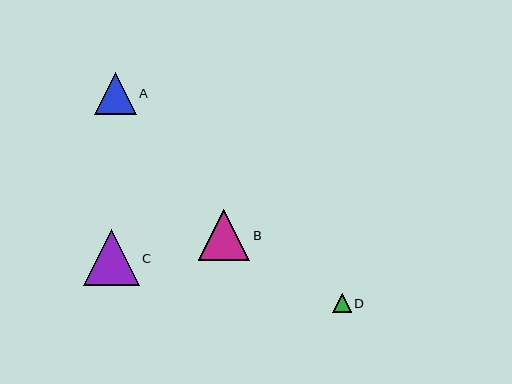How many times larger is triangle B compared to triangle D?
Triangle B is approximately 2.7 times the size of triangle D.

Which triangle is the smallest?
Triangle D is the smallest with a size of approximately 19 pixels.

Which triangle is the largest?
Triangle C is the largest with a size of approximately 56 pixels.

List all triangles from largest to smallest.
From largest to smallest: C, B, A, D.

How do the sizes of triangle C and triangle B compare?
Triangle C and triangle B are approximately the same size.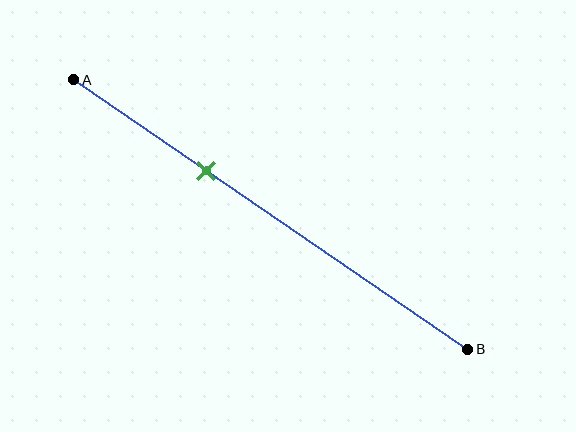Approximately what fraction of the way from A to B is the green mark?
The green mark is approximately 35% of the way from A to B.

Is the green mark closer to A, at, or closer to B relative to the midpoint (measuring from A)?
The green mark is closer to point A than the midpoint of segment AB.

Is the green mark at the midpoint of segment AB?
No, the mark is at about 35% from A, not at the 50% midpoint.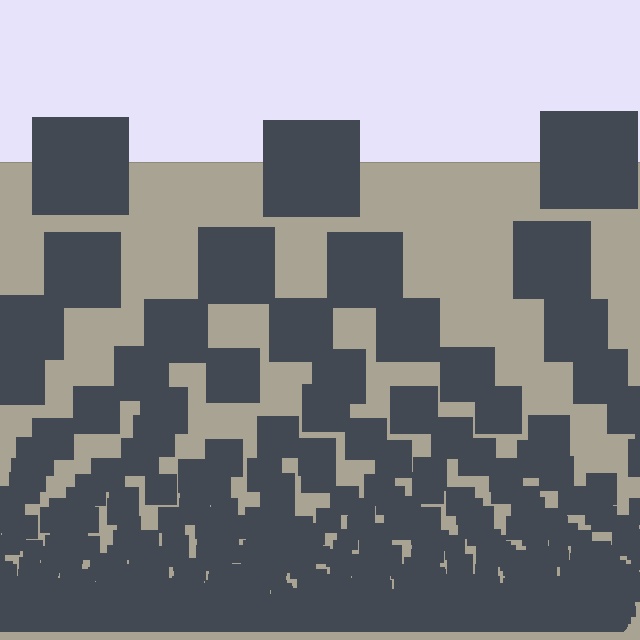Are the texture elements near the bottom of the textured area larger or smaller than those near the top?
Smaller. The gradient is inverted — elements near the bottom are smaller and denser.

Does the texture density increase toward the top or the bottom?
Density increases toward the bottom.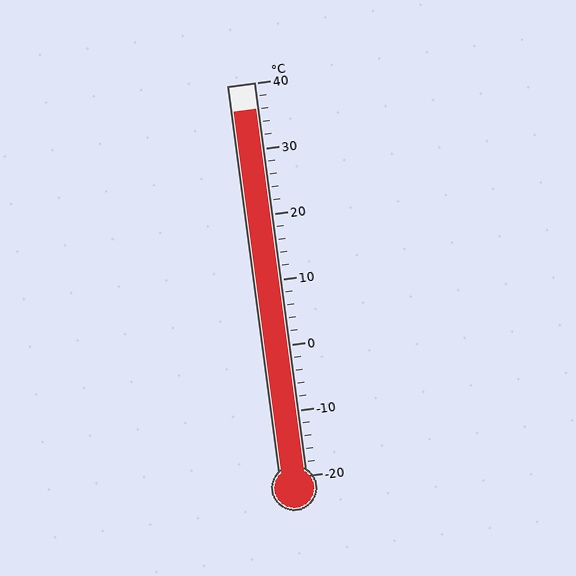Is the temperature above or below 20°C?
The temperature is above 20°C.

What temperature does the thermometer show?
The thermometer shows approximately 36°C.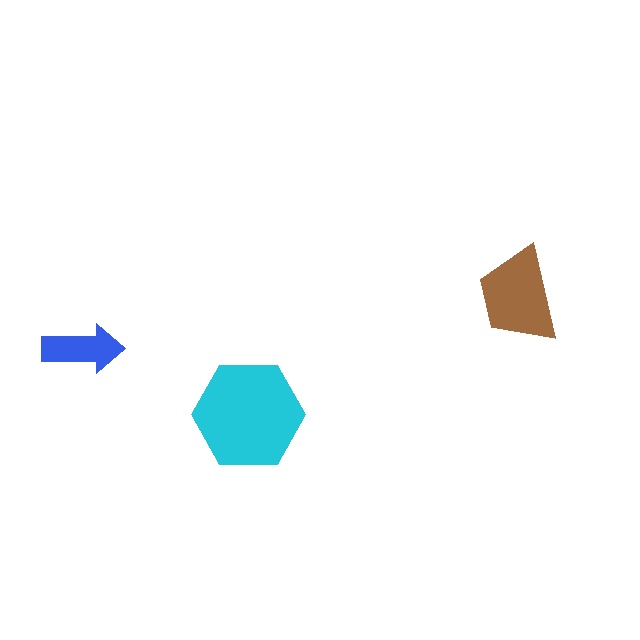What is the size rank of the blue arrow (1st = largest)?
3rd.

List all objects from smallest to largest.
The blue arrow, the brown trapezoid, the cyan hexagon.